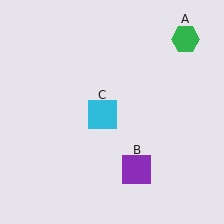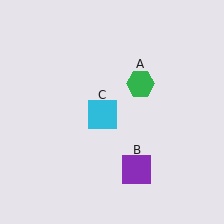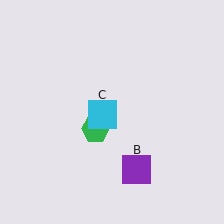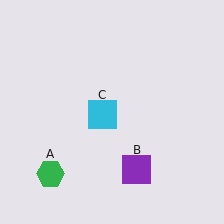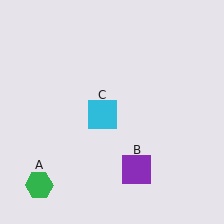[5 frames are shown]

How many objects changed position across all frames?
1 object changed position: green hexagon (object A).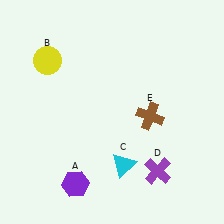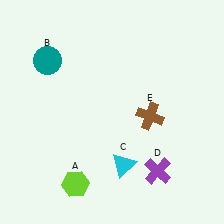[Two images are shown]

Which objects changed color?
A changed from purple to lime. B changed from yellow to teal.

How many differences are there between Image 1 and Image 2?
There are 2 differences between the two images.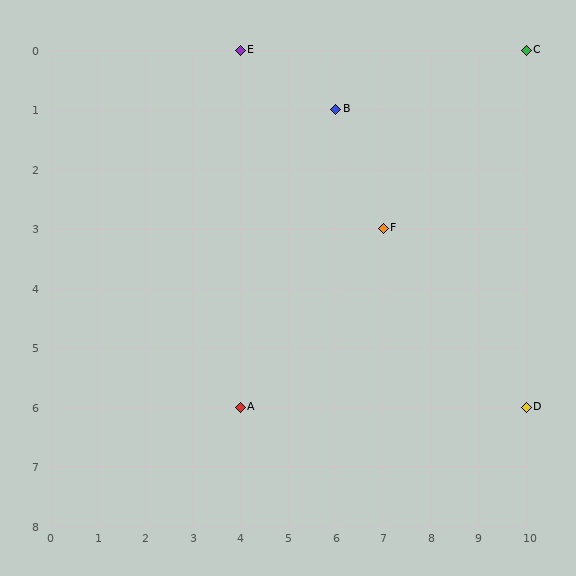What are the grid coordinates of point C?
Point C is at grid coordinates (10, 0).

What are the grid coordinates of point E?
Point E is at grid coordinates (4, 0).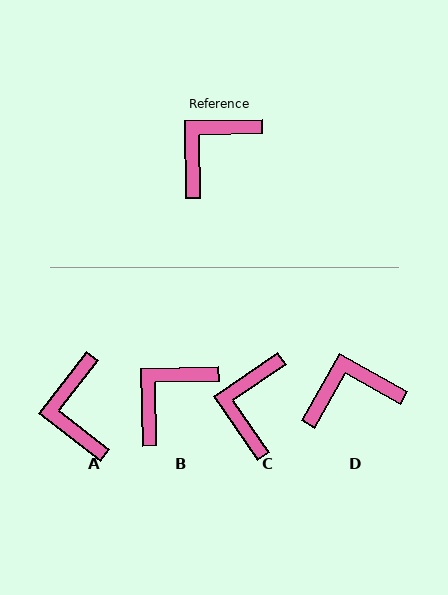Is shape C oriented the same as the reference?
No, it is off by about 33 degrees.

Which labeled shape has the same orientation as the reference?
B.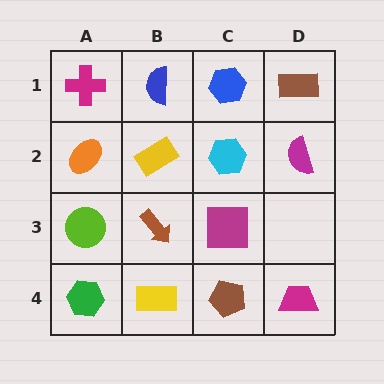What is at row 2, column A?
An orange ellipse.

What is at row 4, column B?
A yellow rectangle.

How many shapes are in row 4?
4 shapes.